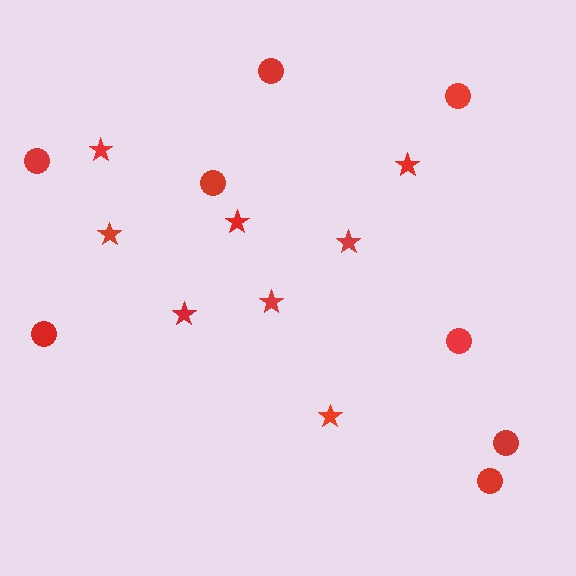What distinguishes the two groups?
There are 2 groups: one group of stars (8) and one group of circles (8).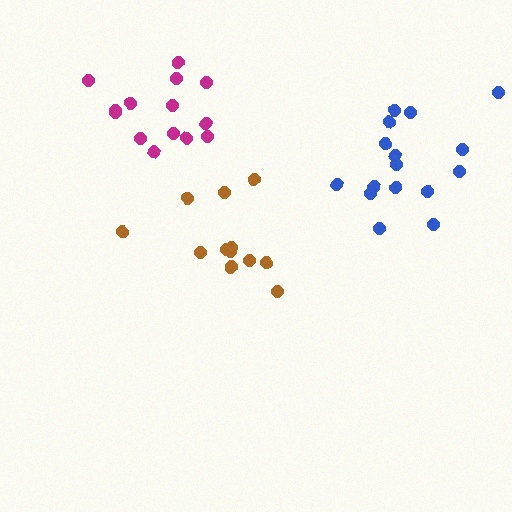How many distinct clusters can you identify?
There are 3 distinct clusters.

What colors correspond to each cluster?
The clusters are colored: blue, brown, magenta.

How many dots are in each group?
Group 1: 16 dots, Group 2: 12 dots, Group 3: 14 dots (42 total).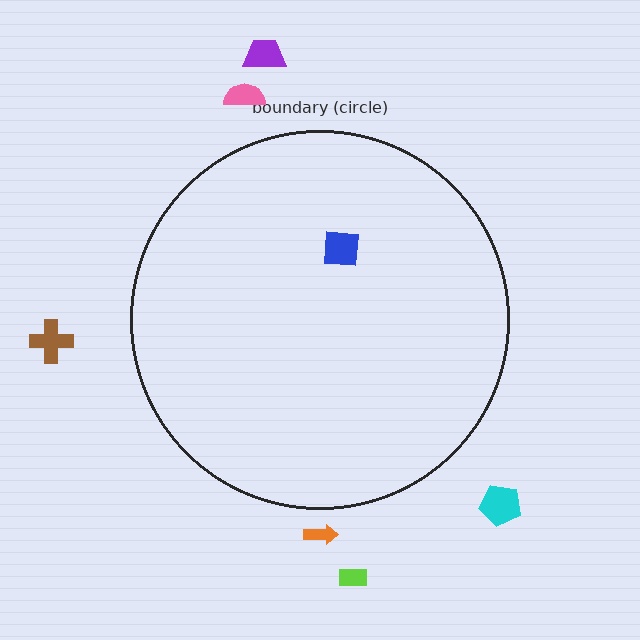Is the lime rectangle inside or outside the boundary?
Outside.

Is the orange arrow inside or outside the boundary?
Outside.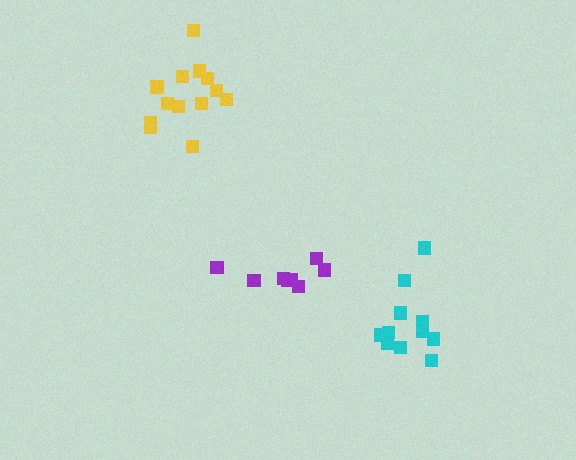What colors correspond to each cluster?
The clusters are colored: cyan, yellow, purple.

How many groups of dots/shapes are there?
There are 3 groups.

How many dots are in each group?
Group 1: 11 dots, Group 2: 13 dots, Group 3: 8 dots (32 total).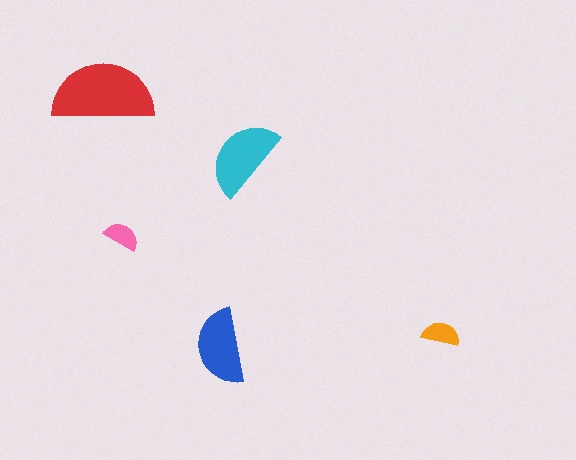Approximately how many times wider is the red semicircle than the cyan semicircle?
About 1.5 times wider.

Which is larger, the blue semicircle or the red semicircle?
The red one.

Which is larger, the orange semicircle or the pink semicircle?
The orange one.